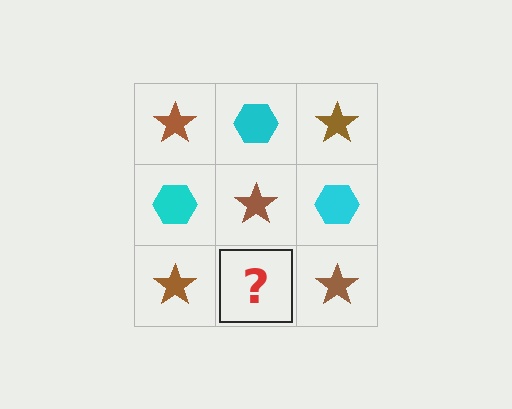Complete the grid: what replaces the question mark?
The question mark should be replaced with a cyan hexagon.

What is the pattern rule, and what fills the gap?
The rule is that it alternates brown star and cyan hexagon in a checkerboard pattern. The gap should be filled with a cyan hexagon.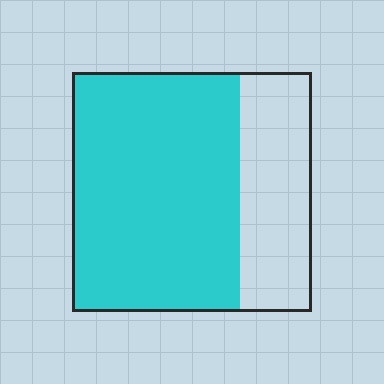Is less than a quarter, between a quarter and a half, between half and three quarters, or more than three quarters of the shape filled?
Between half and three quarters.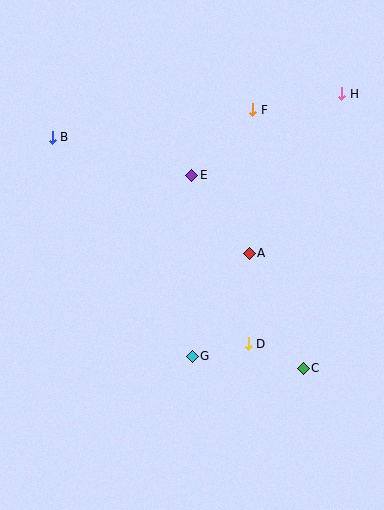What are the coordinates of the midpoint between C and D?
The midpoint between C and D is at (276, 356).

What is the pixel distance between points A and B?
The distance between A and B is 229 pixels.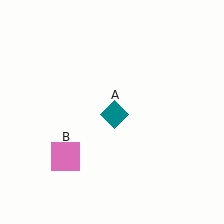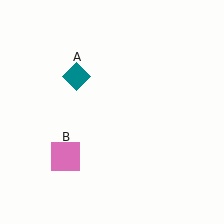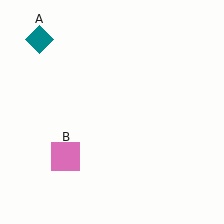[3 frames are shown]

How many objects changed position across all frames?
1 object changed position: teal diamond (object A).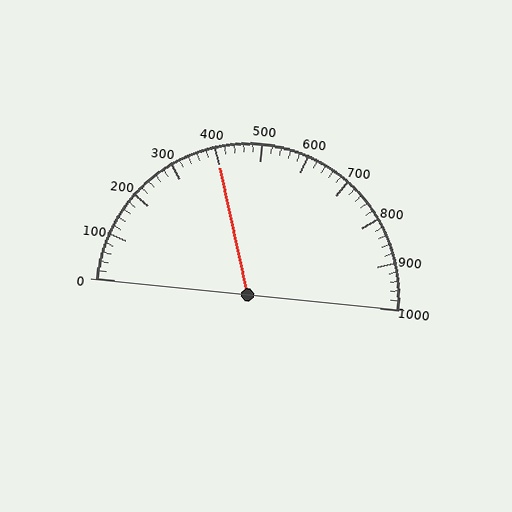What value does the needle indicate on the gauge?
The needle indicates approximately 400.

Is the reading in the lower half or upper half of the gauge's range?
The reading is in the lower half of the range (0 to 1000).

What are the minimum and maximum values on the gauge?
The gauge ranges from 0 to 1000.